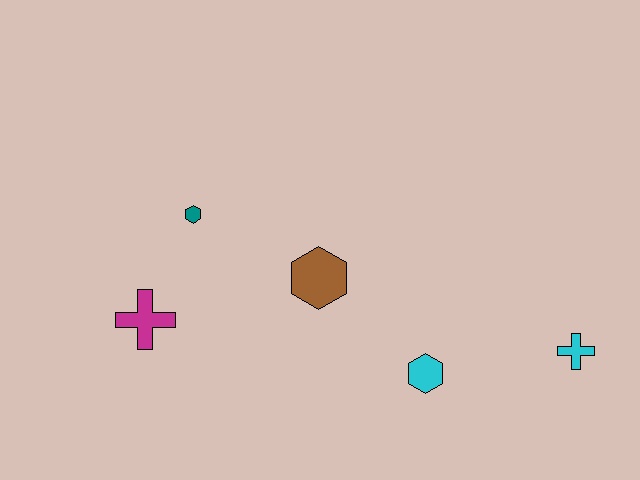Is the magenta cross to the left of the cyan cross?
Yes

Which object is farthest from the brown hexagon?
The cyan cross is farthest from the brown hexagon.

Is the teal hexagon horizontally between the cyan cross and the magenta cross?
Yes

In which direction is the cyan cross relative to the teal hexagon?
The cyan cross is to the right of the teal hexagon.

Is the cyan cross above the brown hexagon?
No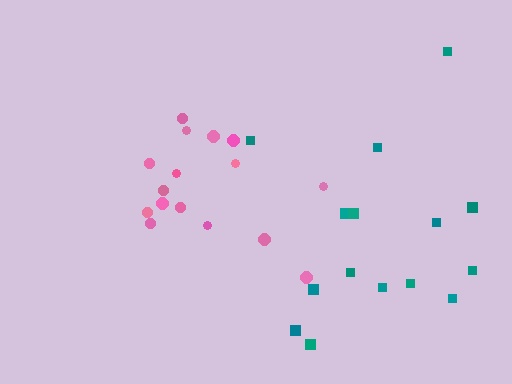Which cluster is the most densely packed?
Pink.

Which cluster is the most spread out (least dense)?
Teal.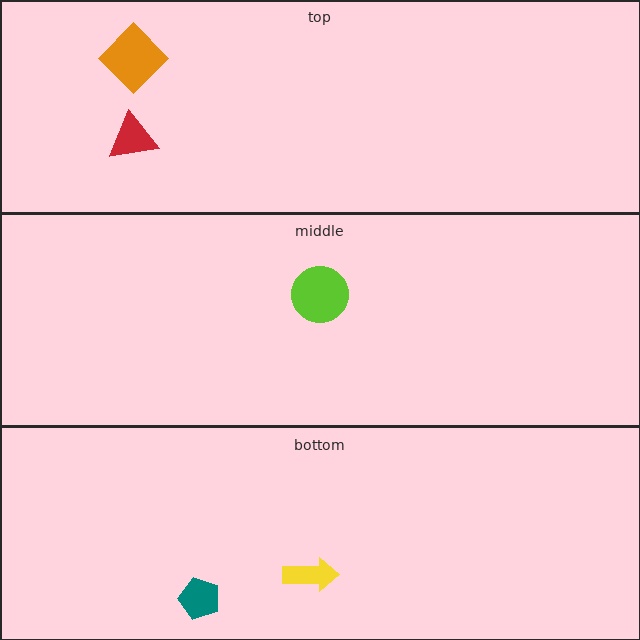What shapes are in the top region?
The orange diamond, the red triangle.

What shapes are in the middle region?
The lime circle.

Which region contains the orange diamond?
The top region.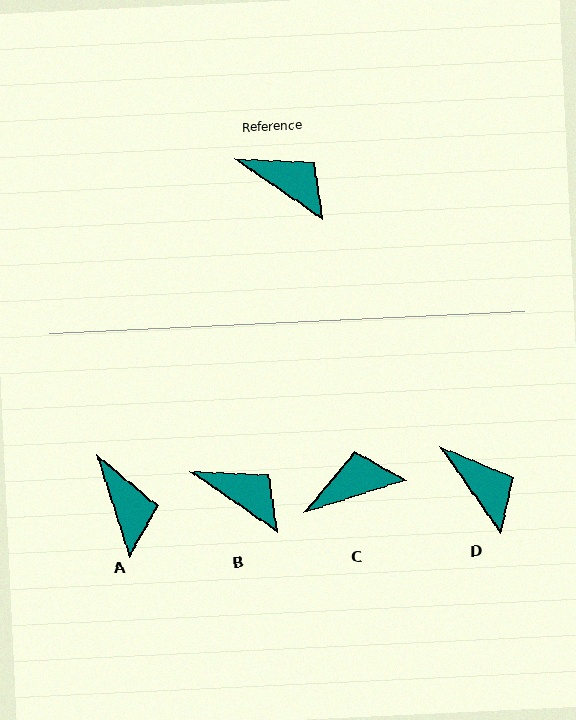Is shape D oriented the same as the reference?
No, it is off by about 20 degrees.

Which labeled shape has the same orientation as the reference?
B.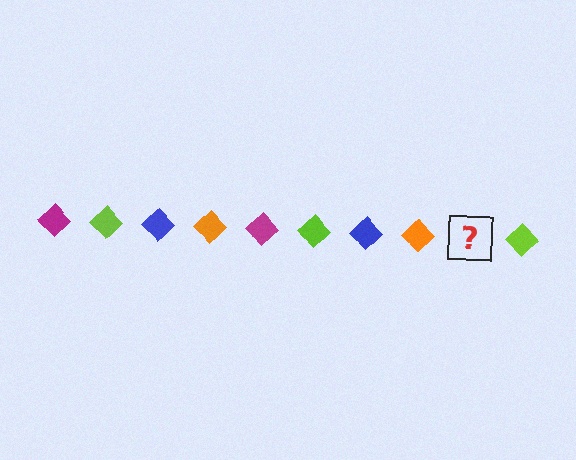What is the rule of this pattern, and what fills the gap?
The rule is that the pattern cycles through magenta, lime, blue, orange diamonds. The gap should be filled with a magenta diamond.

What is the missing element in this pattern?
The missing element is a magenta diamond.